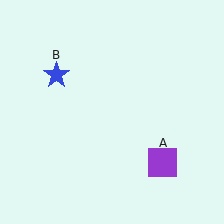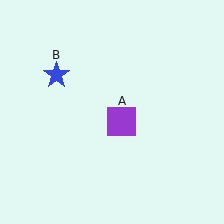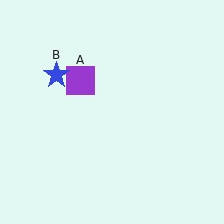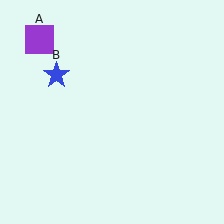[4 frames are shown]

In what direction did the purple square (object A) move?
The purple square (object A) moved up and to the left.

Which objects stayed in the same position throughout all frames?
Blue star (object B) remained stationary.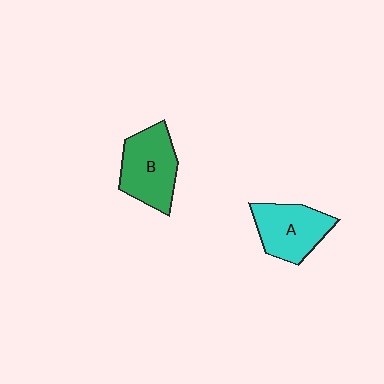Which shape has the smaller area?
Shape A (cyan).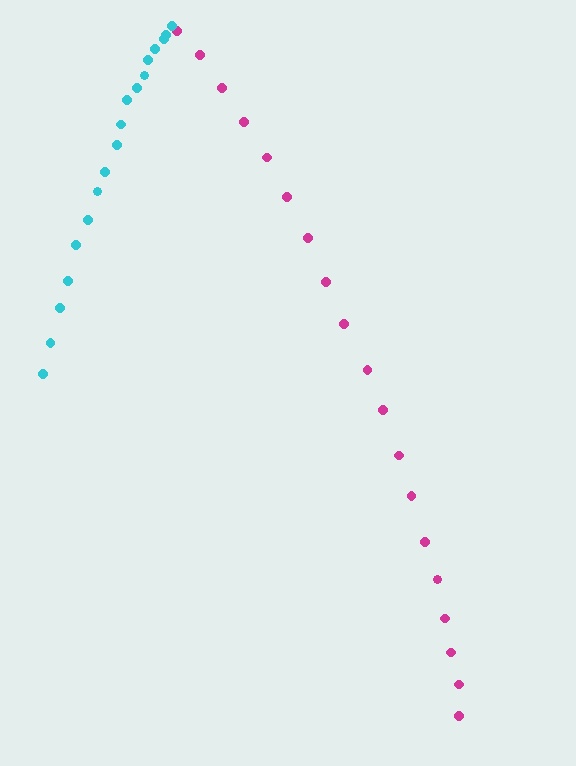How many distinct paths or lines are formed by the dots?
There are 2 distinct paths.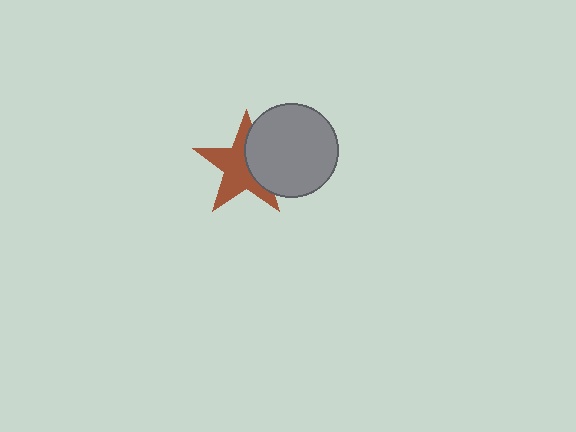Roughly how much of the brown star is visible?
About half of it is visible (roughly 62%).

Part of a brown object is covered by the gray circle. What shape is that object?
It is a star.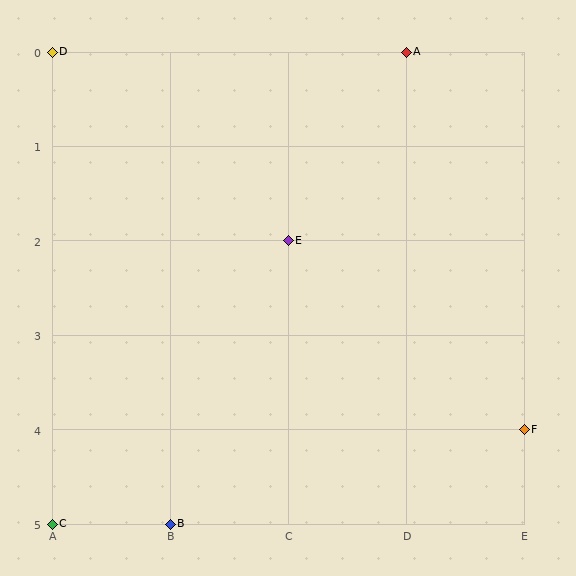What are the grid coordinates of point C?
Point C is at grid coordinates (A, 5).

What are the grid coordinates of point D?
Point D is at grid coordinates (A, 0).